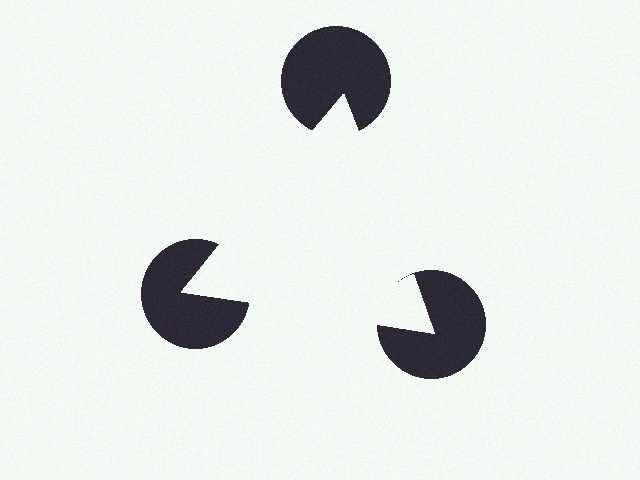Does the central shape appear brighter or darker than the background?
It typically appears slightly brighter than the background, even though no actual brightness change is drawn.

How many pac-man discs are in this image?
There are 3 — one at each vertex of the illusory triangle.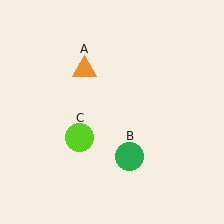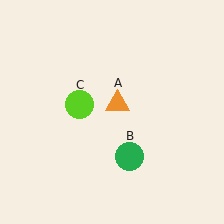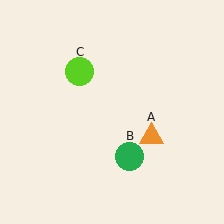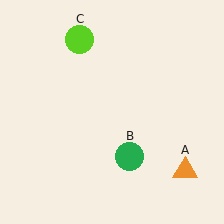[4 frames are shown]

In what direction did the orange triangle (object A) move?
The orange triangle (object A) moved down and to the right.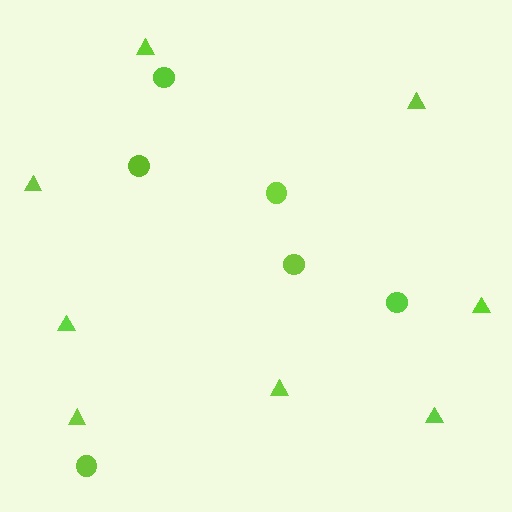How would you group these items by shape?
There are 2 groups: one group of triangles (8) and one group of circles (6).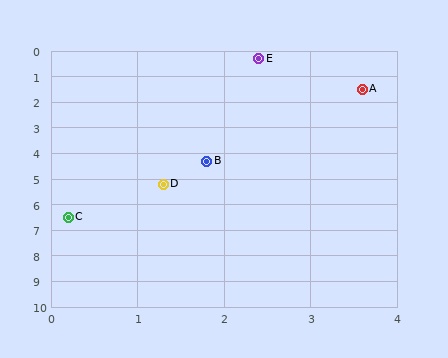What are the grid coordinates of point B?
Point B is at approximately (1.8, 4.3).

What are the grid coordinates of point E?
Point E is at approximately (2.4, 0.3).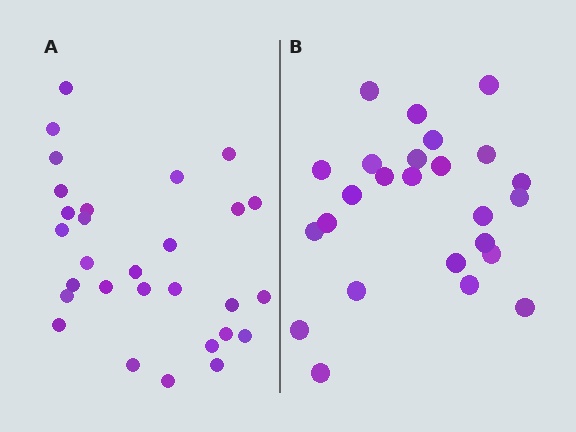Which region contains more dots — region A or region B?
Region A (the left region) has more dots.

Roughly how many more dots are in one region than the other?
Region A has about 4 more dots than region B.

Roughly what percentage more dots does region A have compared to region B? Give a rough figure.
About 15% more.